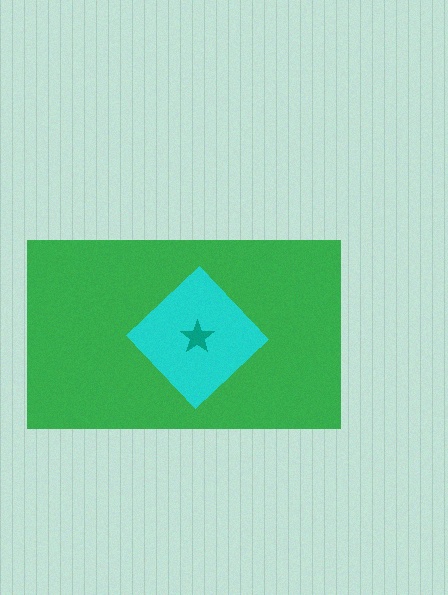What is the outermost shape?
The green rectangle.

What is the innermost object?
The teal star.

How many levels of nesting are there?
3.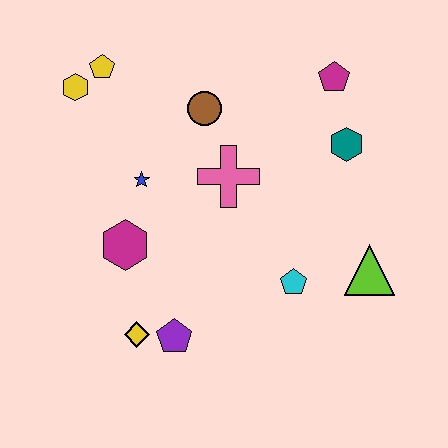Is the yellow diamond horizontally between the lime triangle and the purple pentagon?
No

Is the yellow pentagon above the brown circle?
Yes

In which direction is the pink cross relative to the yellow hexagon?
The pink cross is to the right of the yellow hexagon.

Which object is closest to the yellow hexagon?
The yellow pentagon is closest to the yellow hexagon.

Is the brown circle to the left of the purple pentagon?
No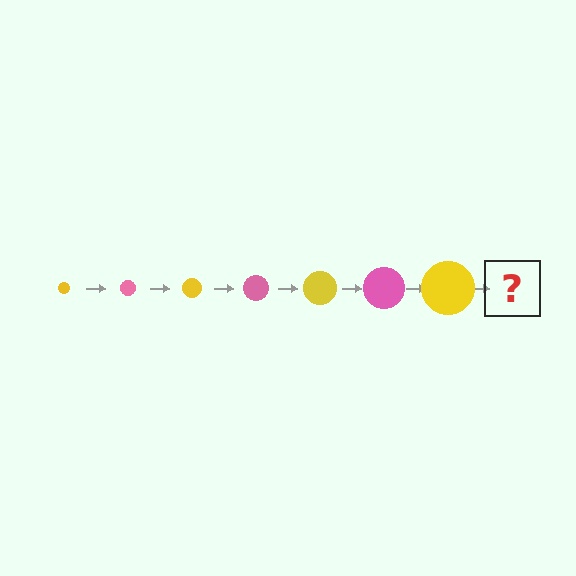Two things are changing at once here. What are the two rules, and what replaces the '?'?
The two rules are that the circle grows larger each step and the color cycles through yellow and pink. The '?' should be a pink circle, larger than the previous one.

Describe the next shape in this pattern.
It should be a pink circle, larger than the previous one.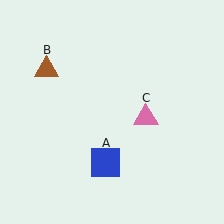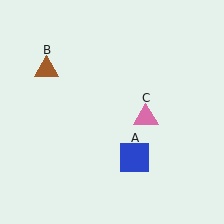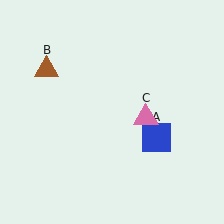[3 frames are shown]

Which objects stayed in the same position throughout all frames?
Brown triangle (object B) and pink triangle (object C) remained stationary.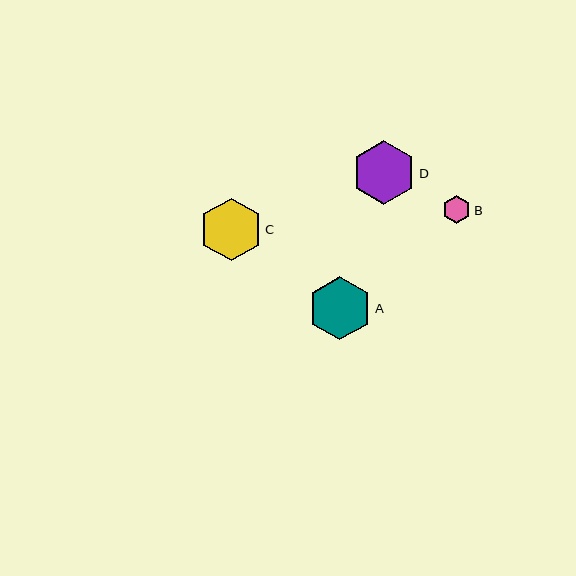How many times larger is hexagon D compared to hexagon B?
Hexagon D is approximately 2.3 times the size of hexagon B.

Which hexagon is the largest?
Hexagon D is the largest with a size of approximately 64 pixels.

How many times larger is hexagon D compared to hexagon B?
Hexagon D is approximately 2.3 times the size of hexagon B.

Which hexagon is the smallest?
Hexagon B is the smallest with a size of approximately 28 pixels.